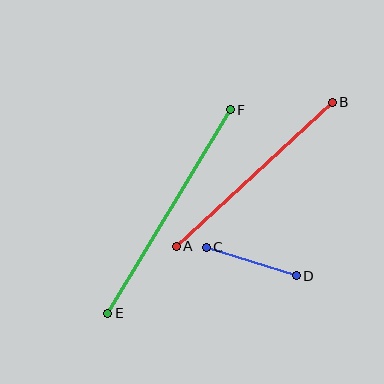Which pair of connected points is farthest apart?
Points E and F are farthest apart.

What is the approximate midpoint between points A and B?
The midpoint is at approximately (254, 174) pixels.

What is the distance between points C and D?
The distance is approximately 94 pixels.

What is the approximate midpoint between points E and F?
The midpoint is at approximately (169, 211) pixels.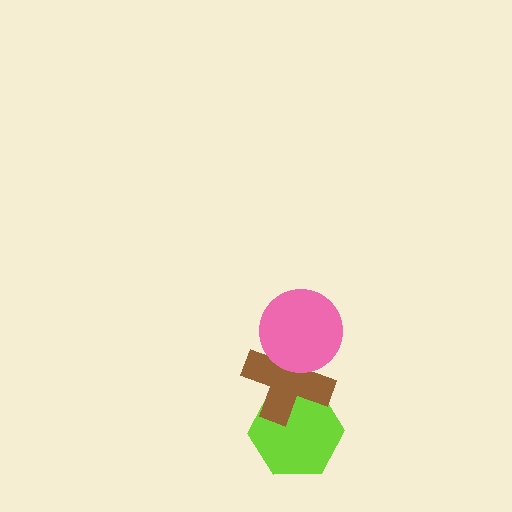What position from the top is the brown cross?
The brown cross is 2nd from the top.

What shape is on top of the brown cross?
The pink circle is on top of the brown cross.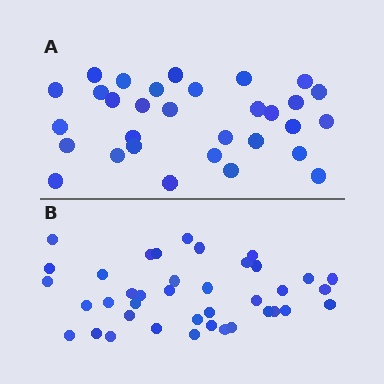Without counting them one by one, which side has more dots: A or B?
Region B (the bottom region) has more dots.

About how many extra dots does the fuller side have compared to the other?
Region B has roughly 8 or so more dots than region A.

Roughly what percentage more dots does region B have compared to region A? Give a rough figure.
About 25% more.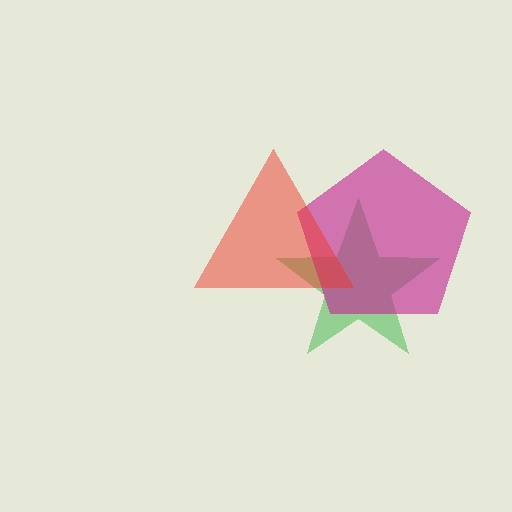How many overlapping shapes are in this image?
There are 3 overlapping shapes in the image.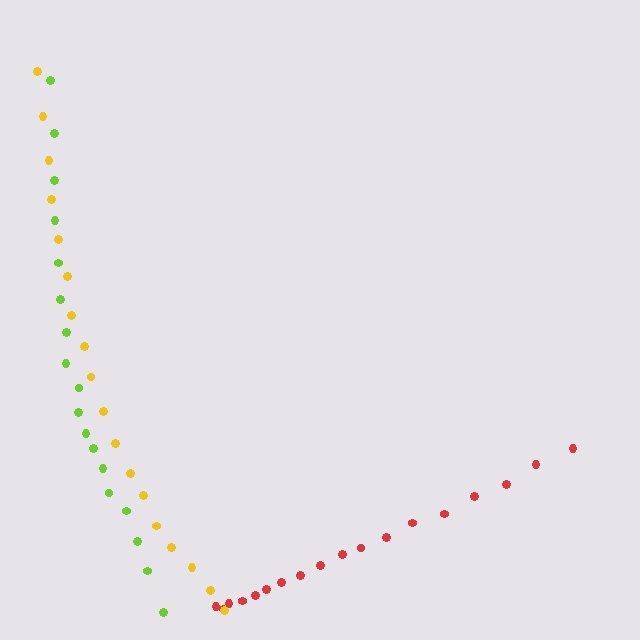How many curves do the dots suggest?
There are 3 distinct paths.